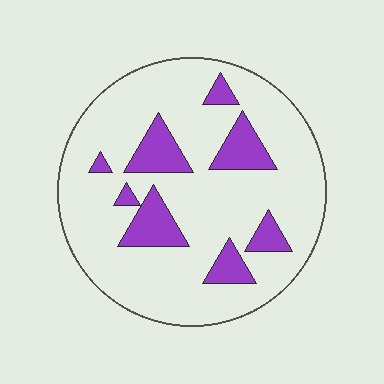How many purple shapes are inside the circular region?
8.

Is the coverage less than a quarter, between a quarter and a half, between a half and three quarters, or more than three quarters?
Less than a quarter.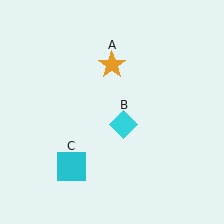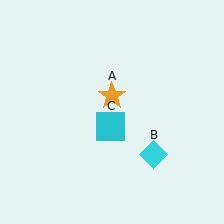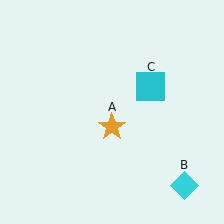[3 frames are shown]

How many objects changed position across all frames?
3 objects changed position: orange star (object A), cyan diamond (object B), cyan square (object C).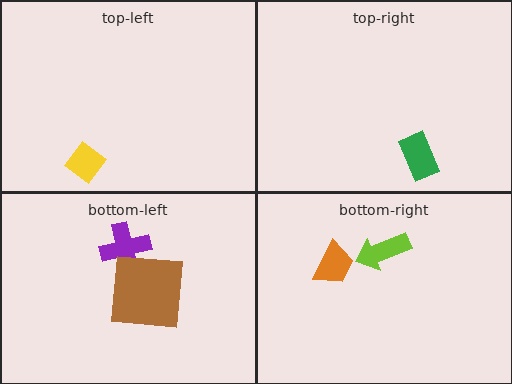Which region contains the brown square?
The bottom-left region.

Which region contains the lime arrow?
The bottom-right region.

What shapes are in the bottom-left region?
The purple cross, the brown square.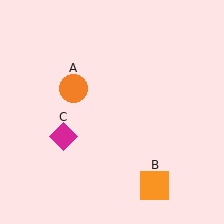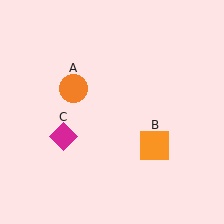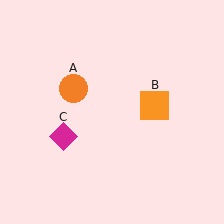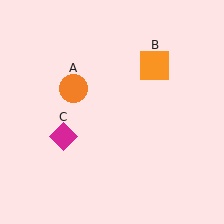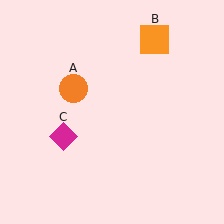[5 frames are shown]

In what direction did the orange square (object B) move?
The orange square (object B) moved up.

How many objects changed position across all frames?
1 object changed position: orange square (object B).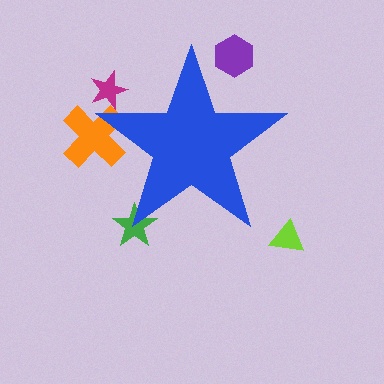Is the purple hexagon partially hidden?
Yes, the purple hexagon is partially hidden behind the blue star.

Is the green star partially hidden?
Yes, the green star is partially hidden behind the blue star.